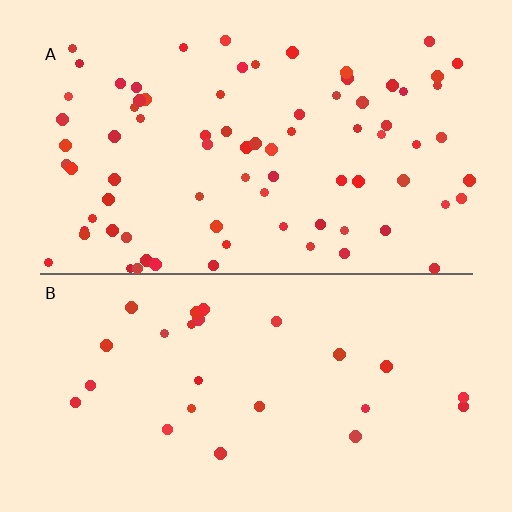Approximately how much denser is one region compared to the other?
Approximately 3.0× — region A over region B.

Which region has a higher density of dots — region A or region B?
A (the top).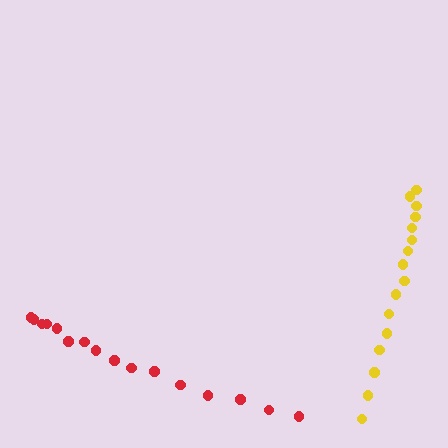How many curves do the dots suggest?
There are 2 distinct paths.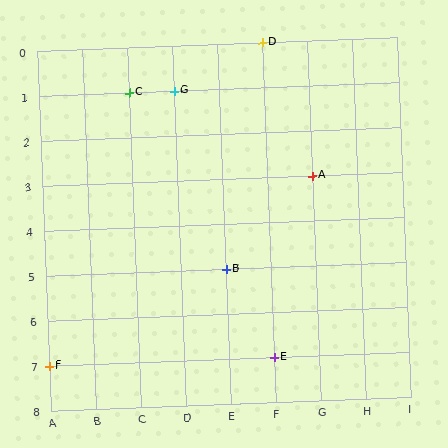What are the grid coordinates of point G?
Point G is at grid coordinates (D, 1).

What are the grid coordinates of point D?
Point D is at grid coordinates (F, 0).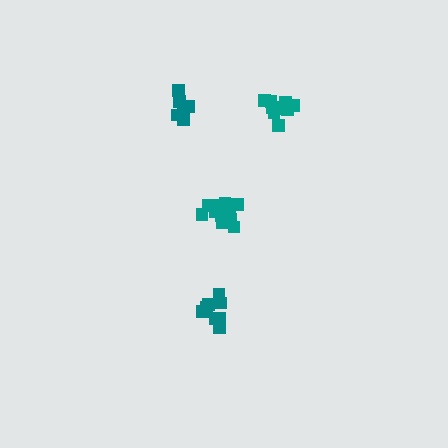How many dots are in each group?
Group 1: 12 dots, Group 2: 8 dots, Group 3: 9 dots, Group 4: 6 dots (35 total).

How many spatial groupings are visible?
There are 4 spatial groupings.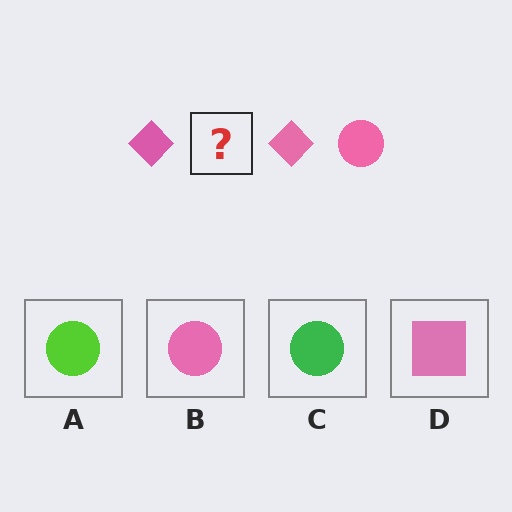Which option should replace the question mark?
Option B.